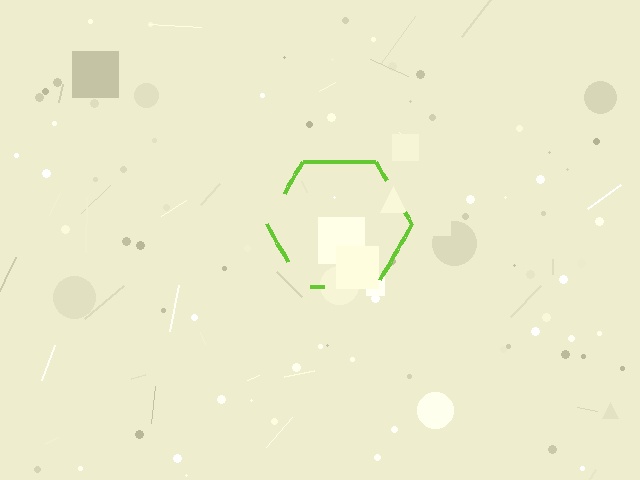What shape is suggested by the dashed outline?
The dashed outline suggests a hexagon.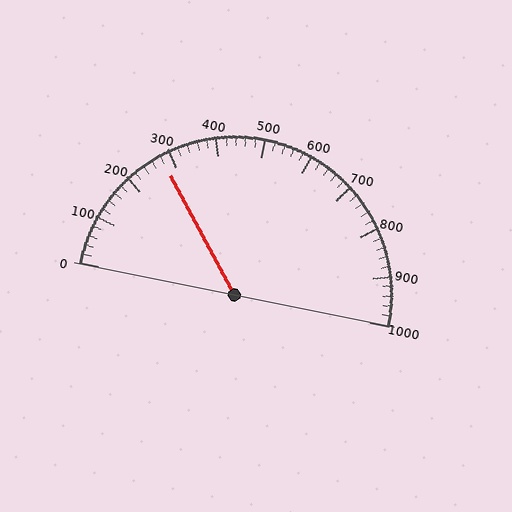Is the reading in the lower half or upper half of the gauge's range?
The reading is in the lower half of the range (0 to 1000).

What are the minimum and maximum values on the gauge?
The gauge ranges from 0 to 1000.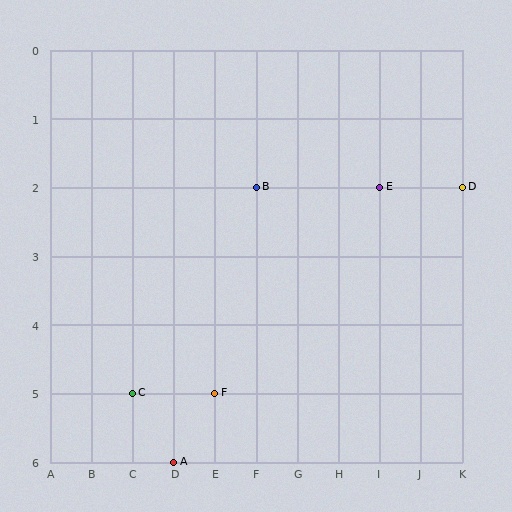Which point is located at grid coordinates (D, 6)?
Point A is at (D, 6).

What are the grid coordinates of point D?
Point D is at grid coordinates (K, 2).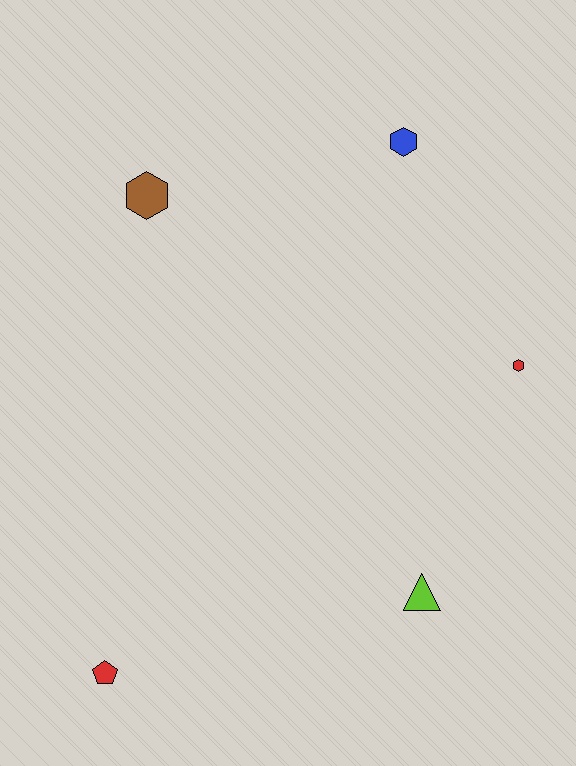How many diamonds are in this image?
There are no diamonds.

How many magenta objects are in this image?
There are no magenta objects.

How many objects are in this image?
There are 5 objects.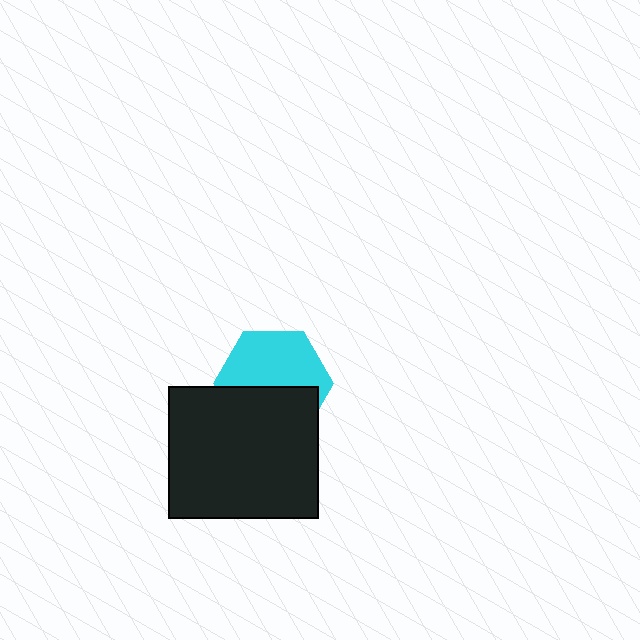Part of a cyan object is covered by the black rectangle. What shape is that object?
It is a hexagon.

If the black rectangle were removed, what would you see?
You would see the complete cyan hexagon.